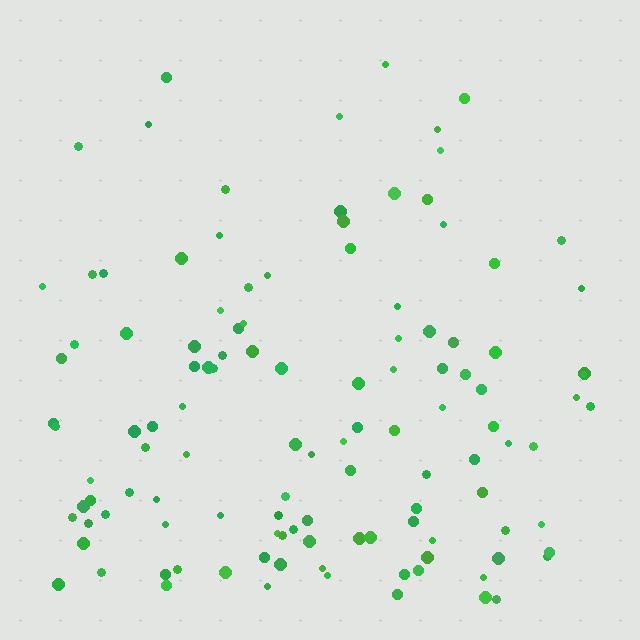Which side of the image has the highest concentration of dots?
The bottom.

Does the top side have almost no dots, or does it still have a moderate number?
Still a moderate number, just noticeably fewer than the bottom.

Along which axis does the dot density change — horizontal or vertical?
Vertical.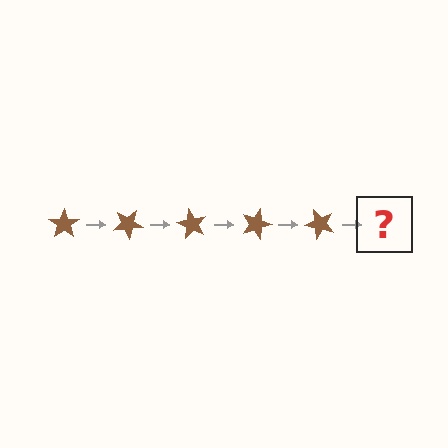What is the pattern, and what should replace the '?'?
The pattern is that the star rotates 30 degrees each step. The '?' should be a brown star rotated 150 degrees.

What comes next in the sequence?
The next element should be a brown star rotated 150 degrees.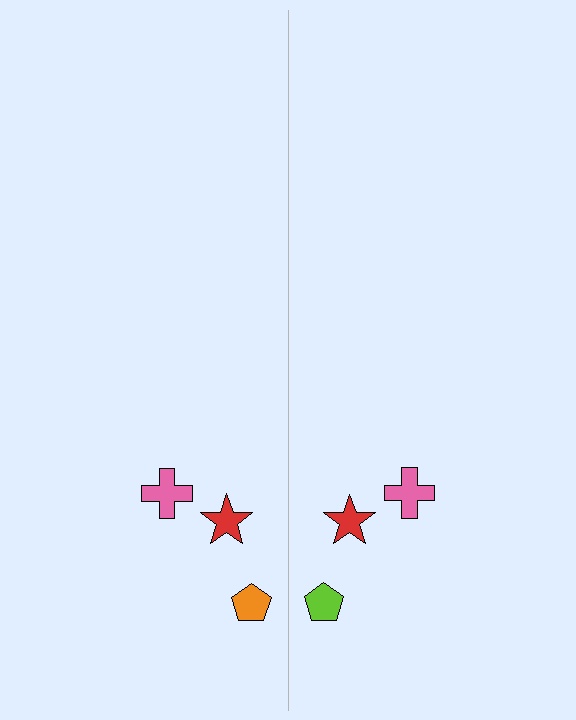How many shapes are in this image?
There are 6 shapes in this image.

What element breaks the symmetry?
The lime pentagon on the right side breaks the symmetry — its mirror counterpart is orange.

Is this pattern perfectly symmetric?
No, the pattern is not perfectly symmetric. The lime pentagon on the right side breaks the symmetry — its mirror counterpart is orange.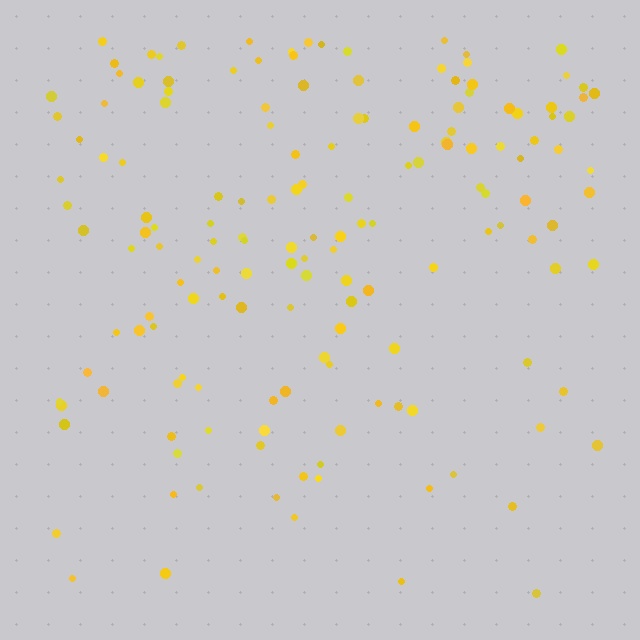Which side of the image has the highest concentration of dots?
The top.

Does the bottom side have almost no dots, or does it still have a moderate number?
Still a moderate number, just noticeably fewer than the top.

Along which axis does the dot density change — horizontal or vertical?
Vertical.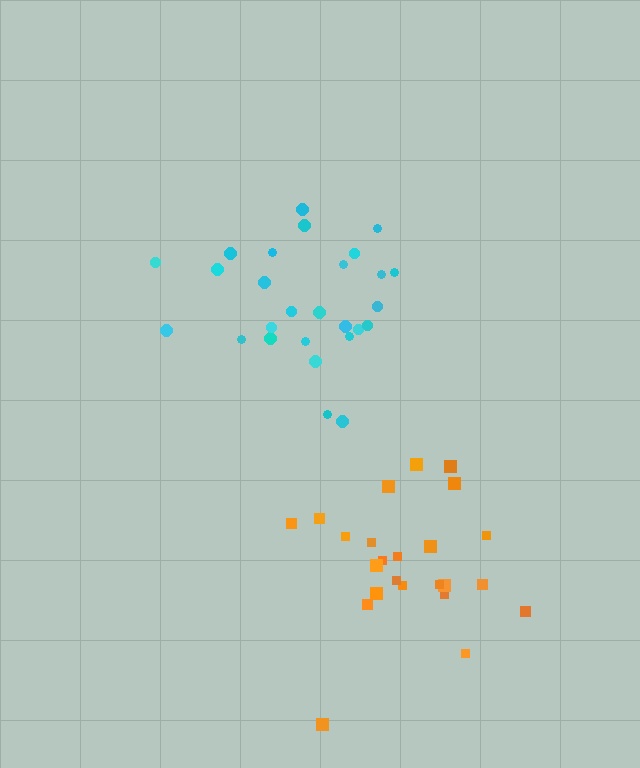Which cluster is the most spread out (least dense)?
Orange.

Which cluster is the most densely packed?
Cyan.